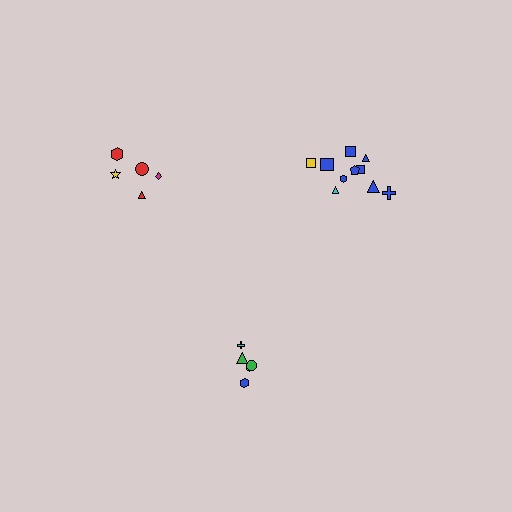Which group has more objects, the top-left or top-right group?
The top-right group.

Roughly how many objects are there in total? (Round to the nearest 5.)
Roughly 20 objects in total.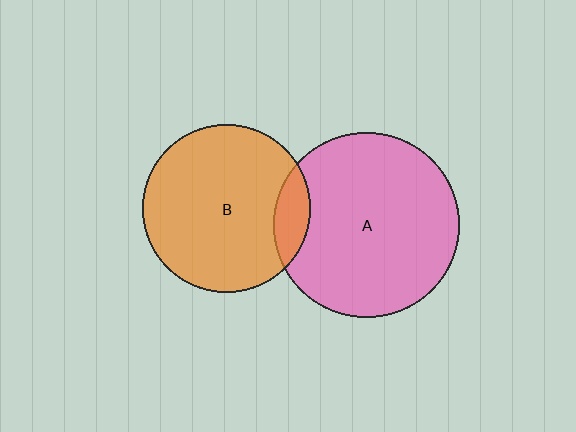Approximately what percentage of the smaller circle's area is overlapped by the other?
Approximately 10%.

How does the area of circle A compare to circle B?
Approximately 1.2 times.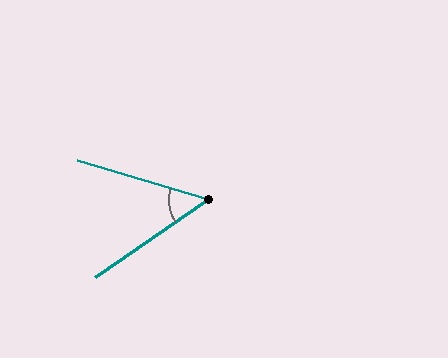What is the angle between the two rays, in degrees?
Approximately 51 degrees.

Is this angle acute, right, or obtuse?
It is acute.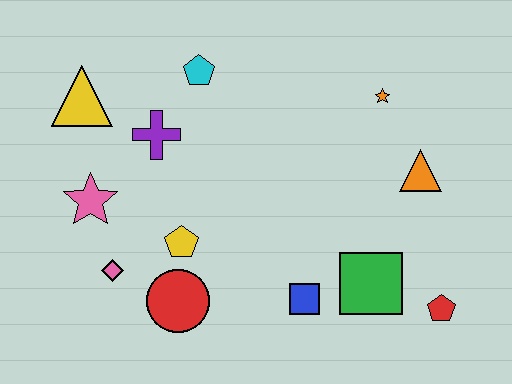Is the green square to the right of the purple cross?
Yes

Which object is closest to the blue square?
The green square is closest to the blue square.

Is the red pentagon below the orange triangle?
Yes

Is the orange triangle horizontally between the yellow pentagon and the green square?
No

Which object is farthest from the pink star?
The red pentagon is farthest from the pink star.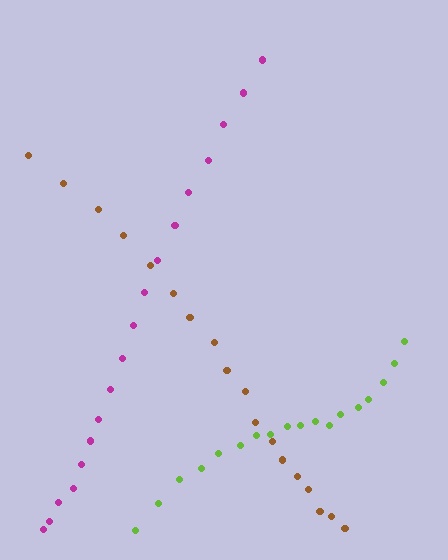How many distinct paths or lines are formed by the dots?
There are 3 distinct paths.